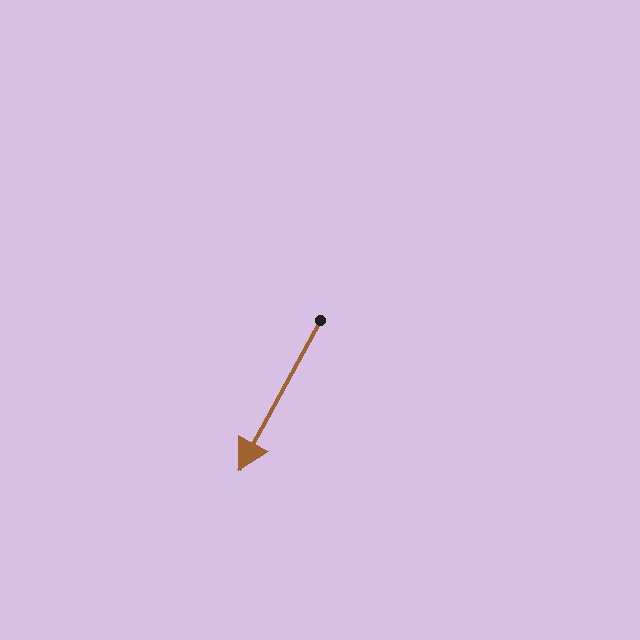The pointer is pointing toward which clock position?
Roughly 7 o'clock.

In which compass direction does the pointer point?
Southwest.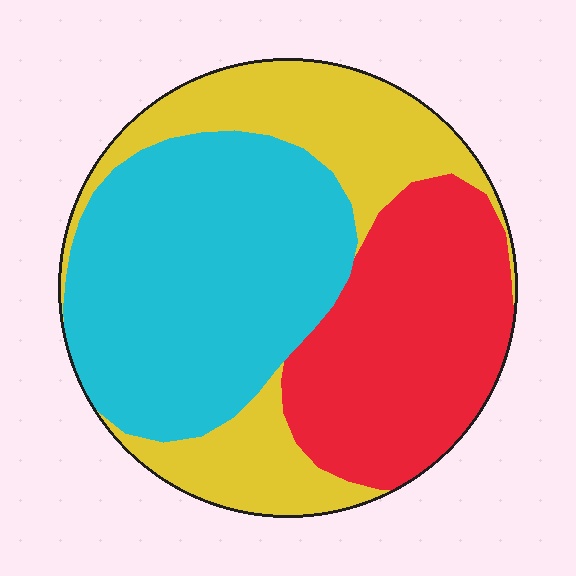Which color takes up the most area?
Cyan, at roughly 40%.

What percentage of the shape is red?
Red takes up between a sixth and a third of the shape.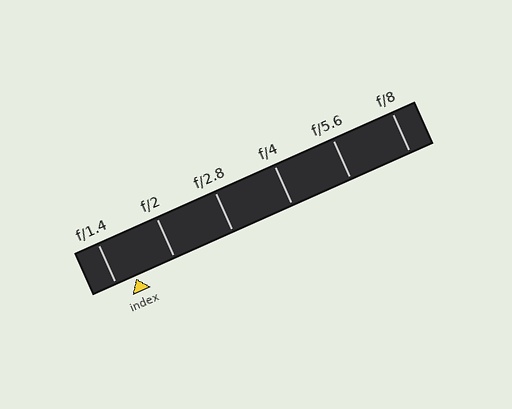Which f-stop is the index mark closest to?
The index mark is closest to f/1.4.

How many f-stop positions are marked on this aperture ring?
There are 6 f-stop positions marked.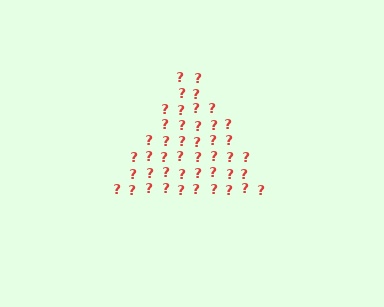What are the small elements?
The small elements are question marks.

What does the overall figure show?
The overall figure shows a triangle.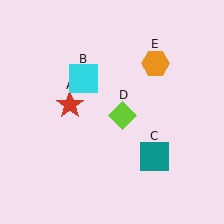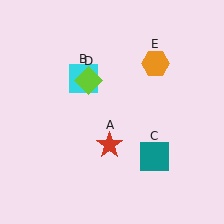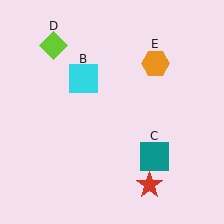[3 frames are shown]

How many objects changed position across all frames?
2 objects changed position: red star (object A), lime diamond (object D).